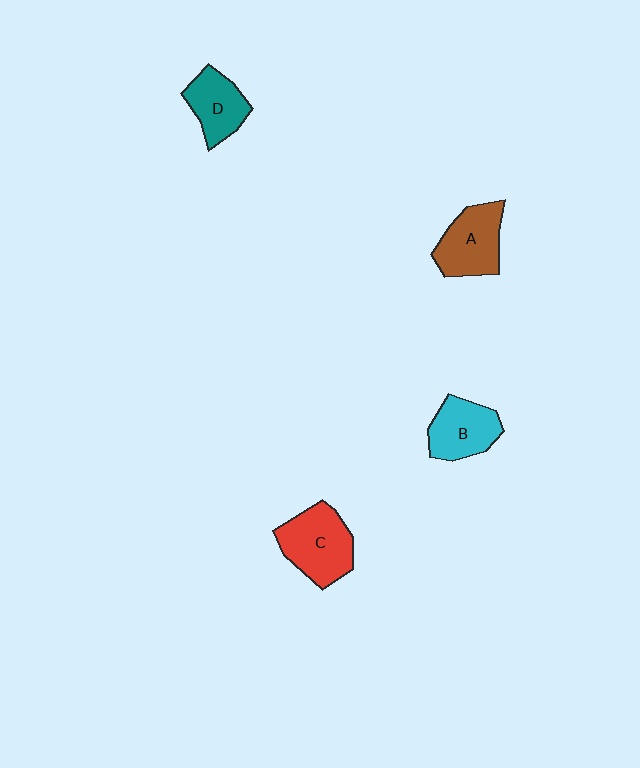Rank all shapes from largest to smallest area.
From largest to smallest: C (red), A (brown), B (cyan), D (teal).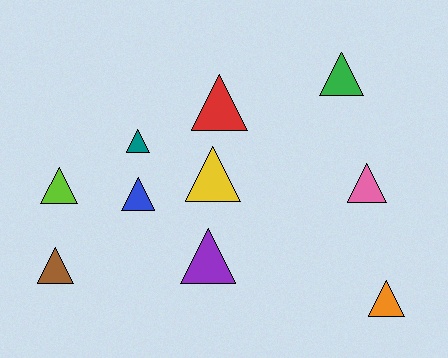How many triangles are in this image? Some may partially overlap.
There are 10 triangles.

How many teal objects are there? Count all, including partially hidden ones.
There is 1 teal object.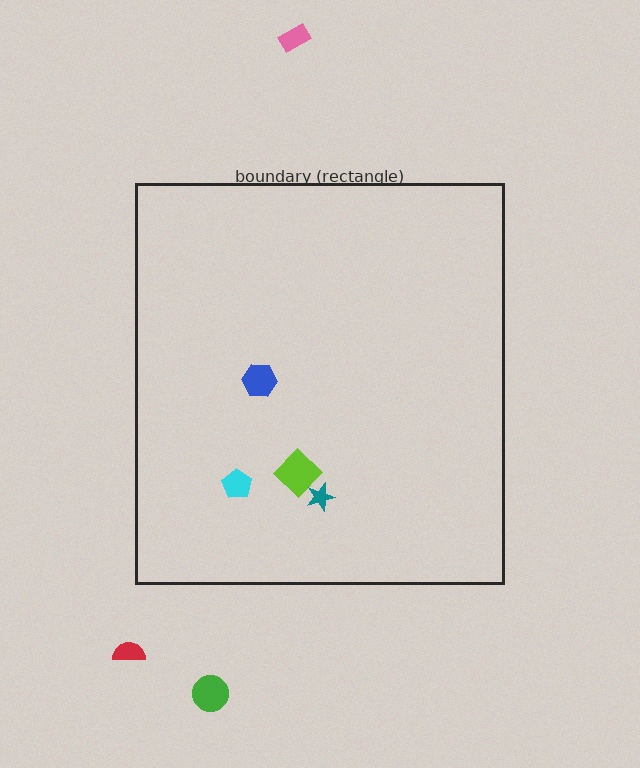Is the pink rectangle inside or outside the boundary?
Outside.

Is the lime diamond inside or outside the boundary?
Inside.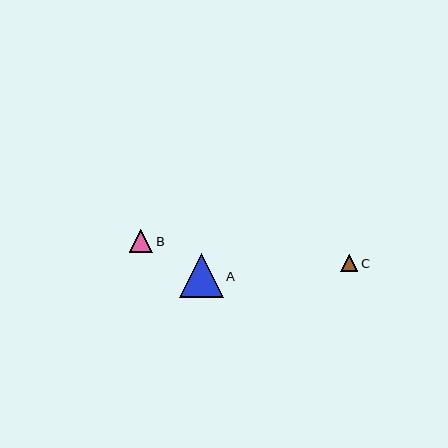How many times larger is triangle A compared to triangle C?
Triangle A is approximately 2.6 times the size of triangle C.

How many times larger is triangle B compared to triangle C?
Triangle B is approximately 1.4 times the size of triangle C.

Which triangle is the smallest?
Triangle C is the smallest with a size of approximately 17 pixels.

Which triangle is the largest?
Triangle A is the largest with a size of approximately 44 pixels.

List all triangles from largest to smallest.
From largest to smallest: A, B, C.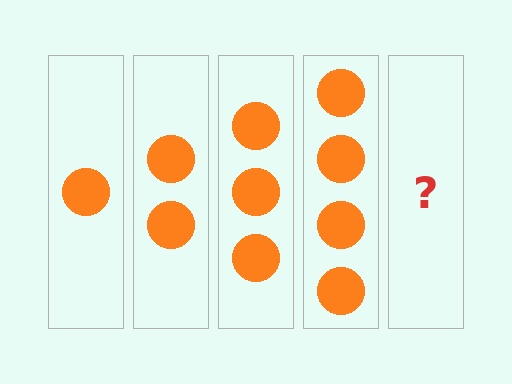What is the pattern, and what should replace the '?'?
The pattern is that each step adds one more circle. The '?' should be 5 circles.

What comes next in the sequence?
The next element should be 5 circles.